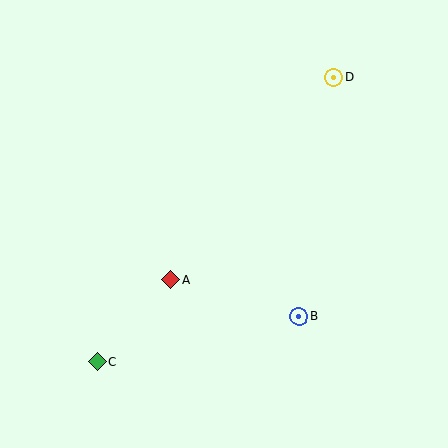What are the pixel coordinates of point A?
Point A is at (171, 280).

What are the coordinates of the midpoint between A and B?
The midpoint between A and B is at (235, 298).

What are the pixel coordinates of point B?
Point B is at (299, 316).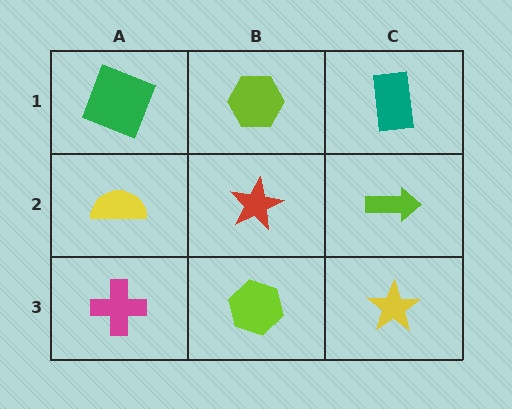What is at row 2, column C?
A lime arrow.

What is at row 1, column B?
A lime hexagon.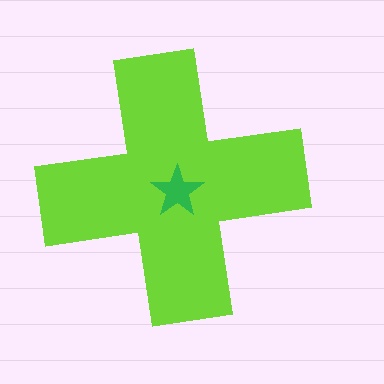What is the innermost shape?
The green star.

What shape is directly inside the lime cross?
The green star.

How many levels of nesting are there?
2.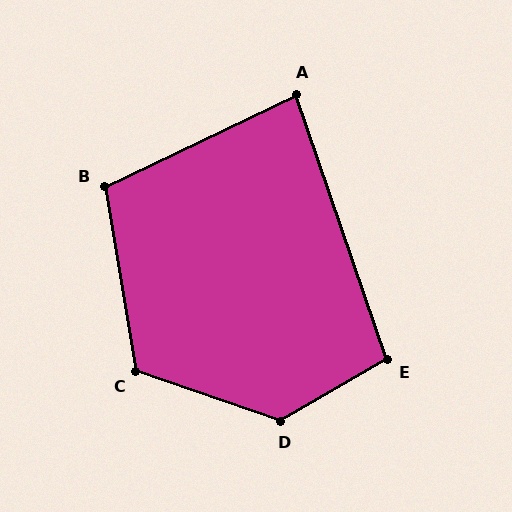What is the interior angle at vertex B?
Approximately 106 degrees (obtuse).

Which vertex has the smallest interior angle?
A, at approximately 83 degrees.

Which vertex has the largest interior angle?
D, at approximately 131 degrees.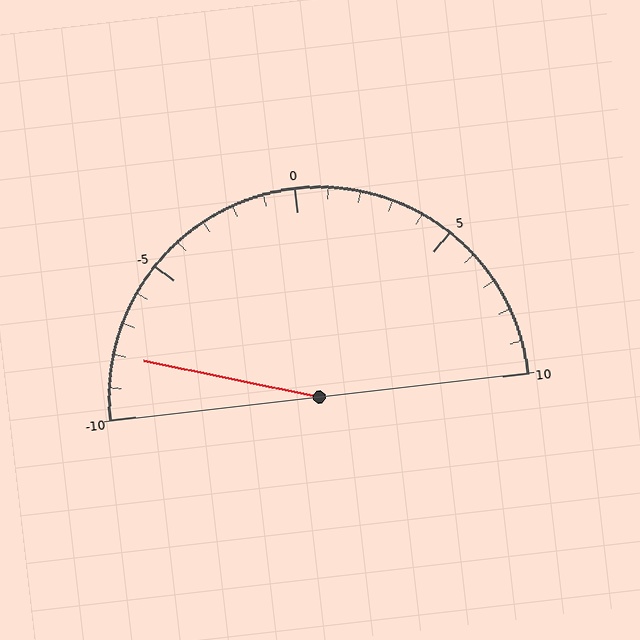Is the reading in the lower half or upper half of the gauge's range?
The reading is in the lower half of the range (-10 to 10).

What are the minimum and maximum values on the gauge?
The gauge ranges from -10 to 10.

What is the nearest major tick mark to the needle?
The nearest major tick mark is -10.